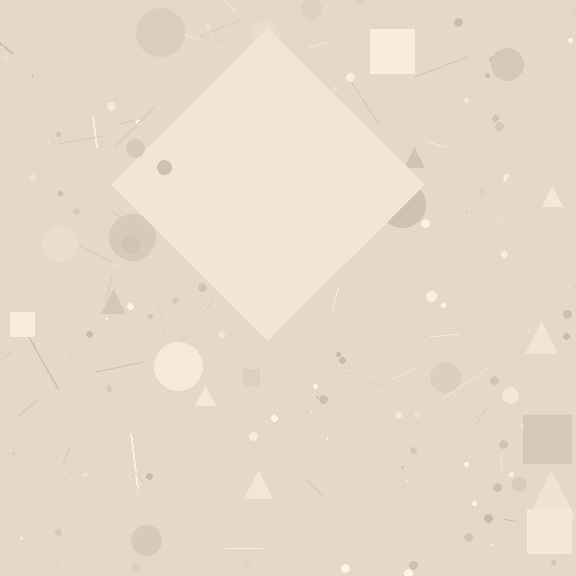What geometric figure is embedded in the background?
A diamond is embedded in the background.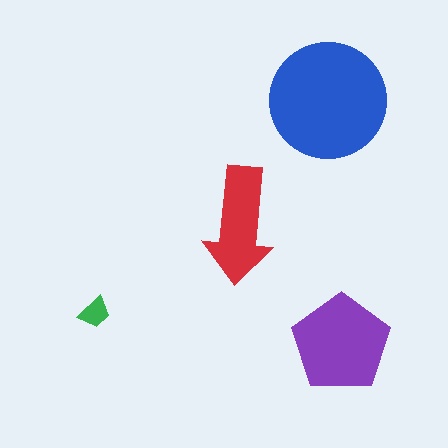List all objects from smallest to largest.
The green trapezoid, the red arrow, the purple pentagon, the blue circle.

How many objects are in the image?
There are 4 objects in the image.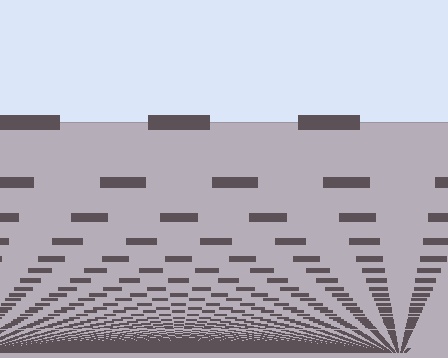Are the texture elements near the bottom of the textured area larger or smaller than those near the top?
Smaller. The gradient is inverted — elements near the bottom are smaller and denser.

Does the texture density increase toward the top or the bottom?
Density increases toward the bottom.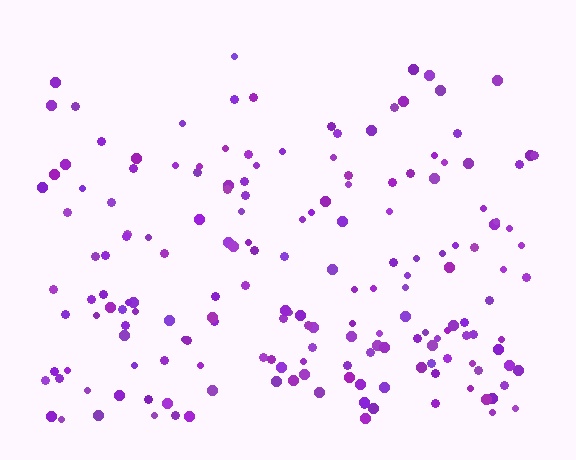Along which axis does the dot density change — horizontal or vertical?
Vertical.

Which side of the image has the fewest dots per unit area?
The top.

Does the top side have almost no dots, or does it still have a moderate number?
Still a moderate number, just noticeably fewer than the bottom.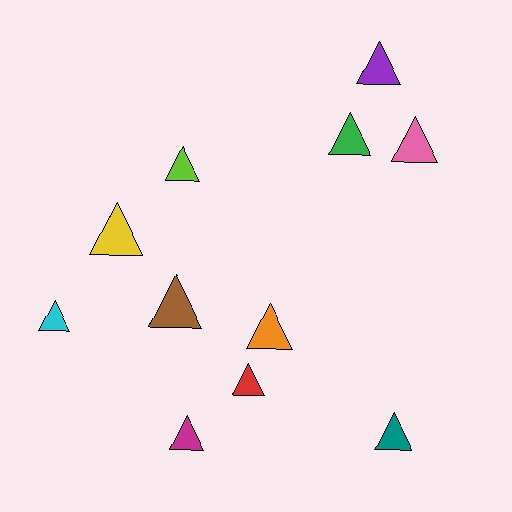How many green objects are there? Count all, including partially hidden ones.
There is 1 green object.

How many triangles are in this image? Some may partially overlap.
There are 11 triangles.